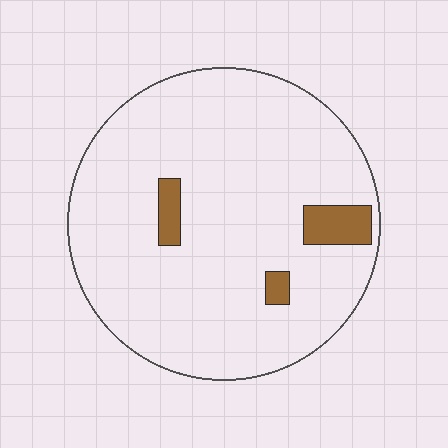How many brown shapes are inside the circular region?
3.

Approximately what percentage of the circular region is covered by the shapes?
Approximately 5%.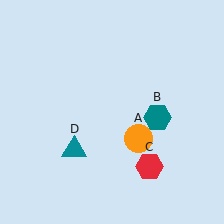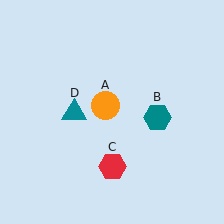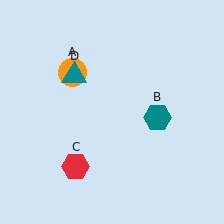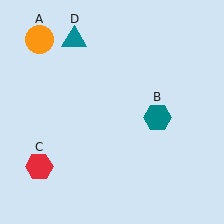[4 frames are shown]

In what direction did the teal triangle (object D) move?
The teal triangle (object D) moved up.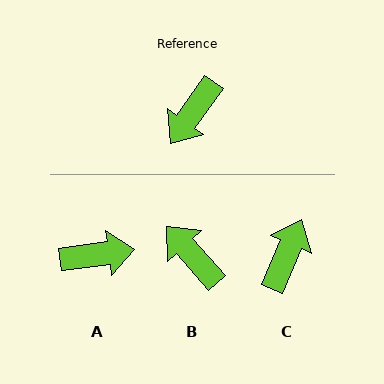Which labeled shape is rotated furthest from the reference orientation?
C, about 168 degrees away.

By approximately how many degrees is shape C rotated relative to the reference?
Approximately 168 degrees clockwise.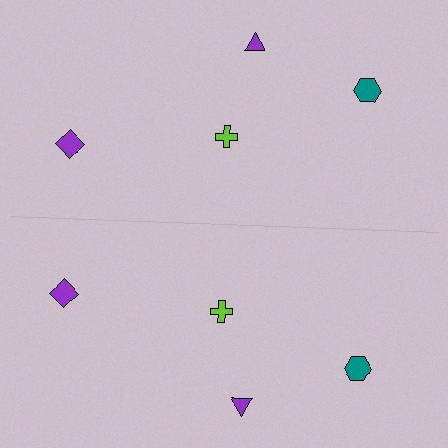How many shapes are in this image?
There are 8 shapes in this image.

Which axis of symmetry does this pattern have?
The pattern has a horizontal axis of symmetry running through the center of the image.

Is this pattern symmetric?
Yes, this pattern has bilateral (reflection) symmetry.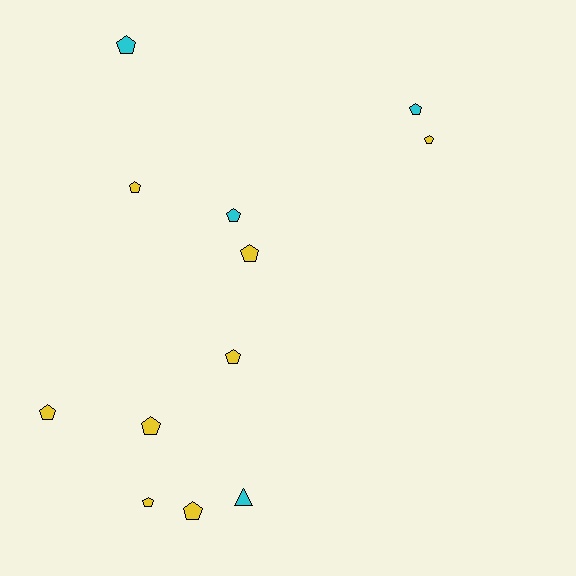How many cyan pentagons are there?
There are 3 cyan pentagons.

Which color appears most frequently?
Yellow, with 8 objects.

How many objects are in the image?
There are 12 objects.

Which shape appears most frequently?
Pentagon, with 11 objects.